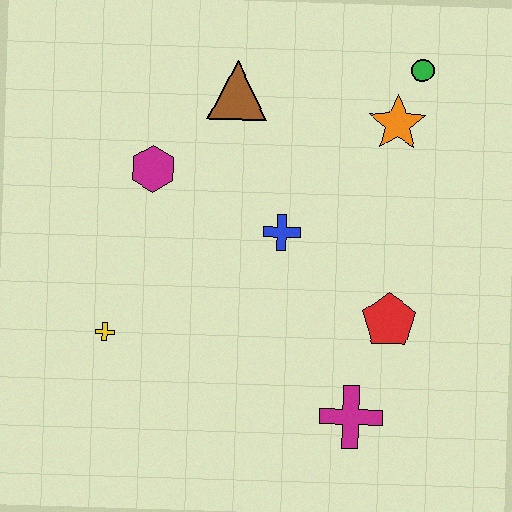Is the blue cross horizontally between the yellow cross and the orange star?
Yes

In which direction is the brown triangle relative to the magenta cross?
The brown triangle is above the magenta cross.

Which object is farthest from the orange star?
The yellow cross is farthest from the orange star.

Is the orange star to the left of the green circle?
Yes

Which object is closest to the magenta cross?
The red pentagon is closest to the magenta cross.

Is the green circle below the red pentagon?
No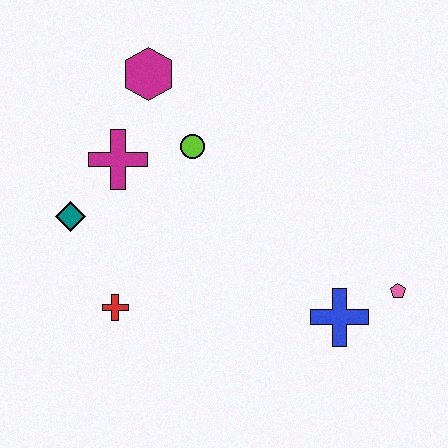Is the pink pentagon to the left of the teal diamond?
No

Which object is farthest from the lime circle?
The pink pentagon is farthest from the lime circle.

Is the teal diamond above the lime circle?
No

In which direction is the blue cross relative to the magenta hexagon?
The blue cross is below the magenta hexagon.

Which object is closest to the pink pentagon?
The blue cross is closest to the pink pentagon.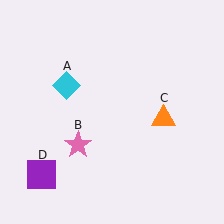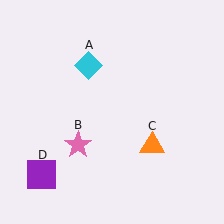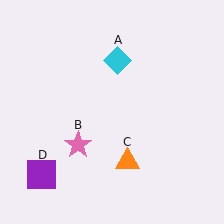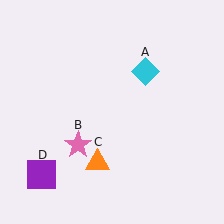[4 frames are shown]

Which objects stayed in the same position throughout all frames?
Pink star (object B) and purple square (object D) remained stationary.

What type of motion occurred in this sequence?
The cyan diamond (object A), orange triangle (object C) rotated clockwise around the center of the scene.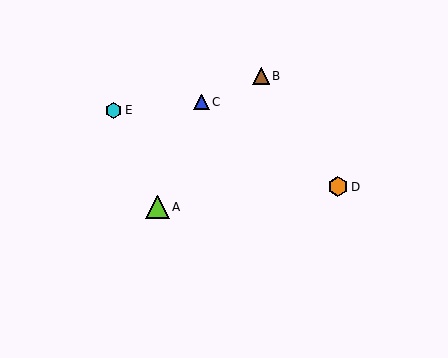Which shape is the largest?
The lime triangle (labeled A) is the largest.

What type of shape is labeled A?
Shape A is a lime triangle.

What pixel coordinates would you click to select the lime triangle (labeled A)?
Click at (157, 207) to select the lime triangle A.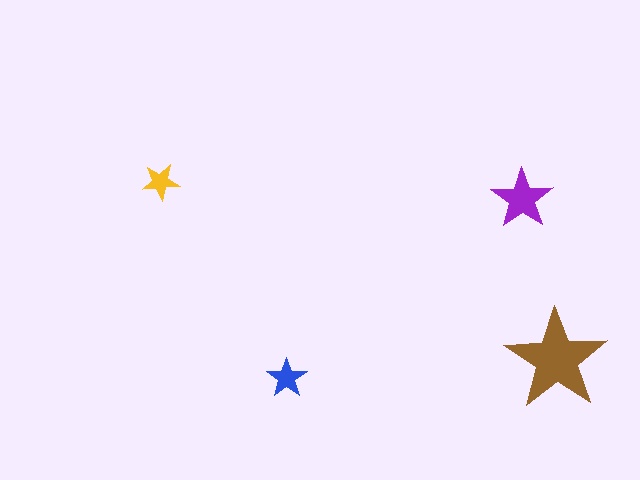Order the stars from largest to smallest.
the brown one, the purple one, the blue one, the yellow one.